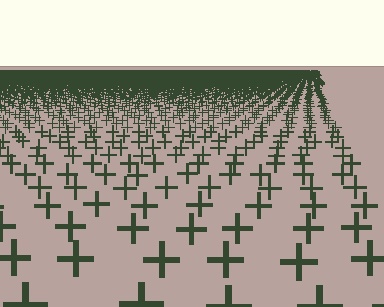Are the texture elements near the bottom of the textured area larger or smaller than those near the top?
Larger. Near the bottom, elements are closer to the viewer and appear at a bigger on-screen size.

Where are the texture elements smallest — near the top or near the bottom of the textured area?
Near the top.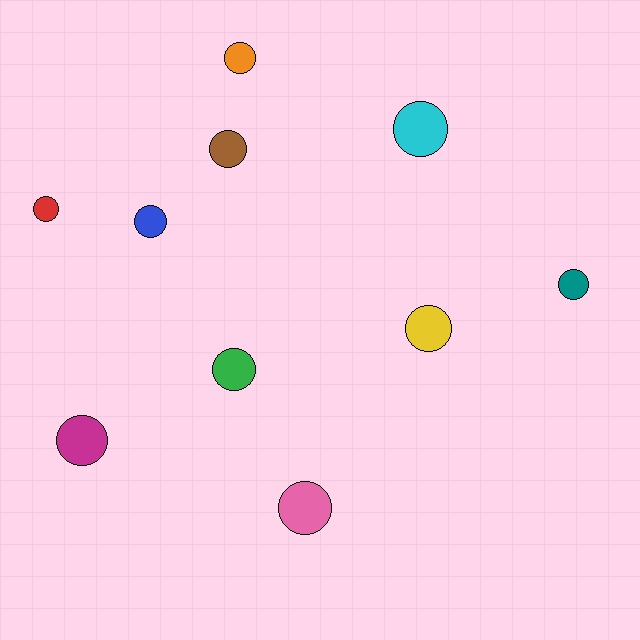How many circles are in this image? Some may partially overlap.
There are 10 circles.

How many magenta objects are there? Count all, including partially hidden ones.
There is 1 magenta object.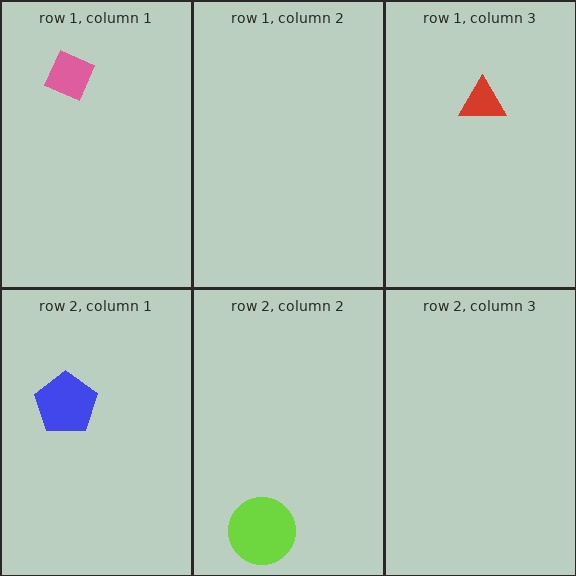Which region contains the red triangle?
The row 1, column 3 region.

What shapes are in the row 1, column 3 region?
The red triangle.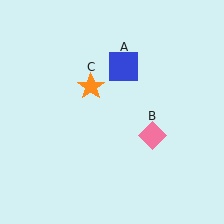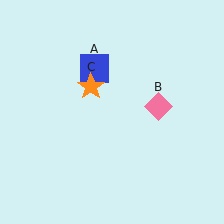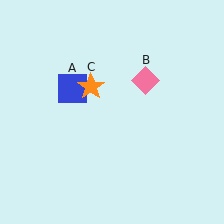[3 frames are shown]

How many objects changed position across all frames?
2 objects changed position: blue square (object A), pink diamond (object B).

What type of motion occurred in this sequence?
The blue square (object A), pink diamond (object B) rotated counterclockwise around the center of the scene.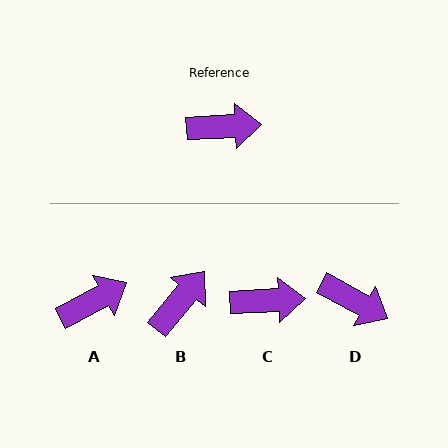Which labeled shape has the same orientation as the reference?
C.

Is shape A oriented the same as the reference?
No, it is off by about 25 degrees.